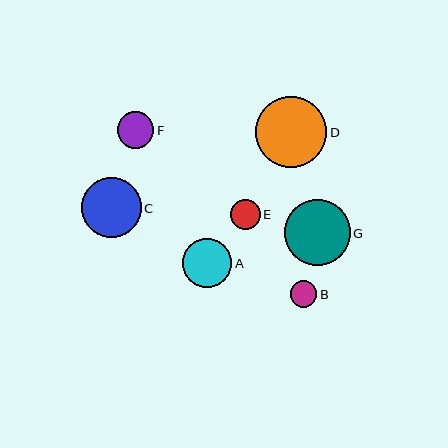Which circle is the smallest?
Circle B is the smallest with a size of approximately 27 pixels.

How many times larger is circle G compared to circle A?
Circle G is approximately 1.3 times the size of circle A.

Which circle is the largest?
Circle D is the largest with a size of approximately 71 pixels.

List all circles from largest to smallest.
From largest to smallest: D, G, C, A, F, E, B.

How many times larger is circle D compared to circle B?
Circle D is approximately 2.7 times the size of circle B.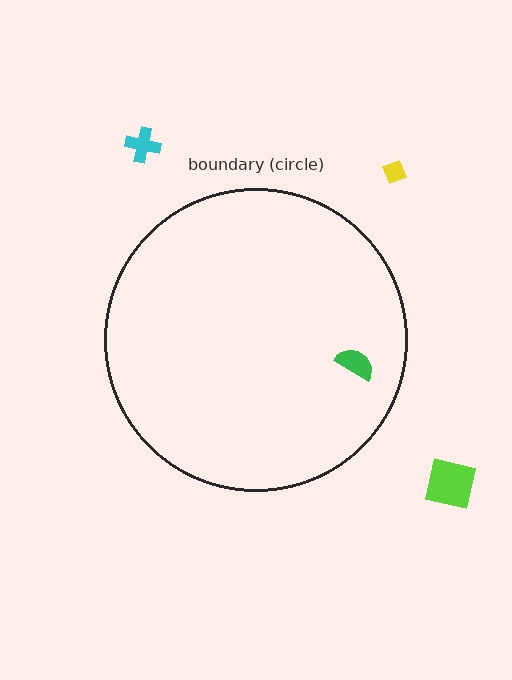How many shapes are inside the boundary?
1 inside, 3 outside.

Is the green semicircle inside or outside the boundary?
Inside.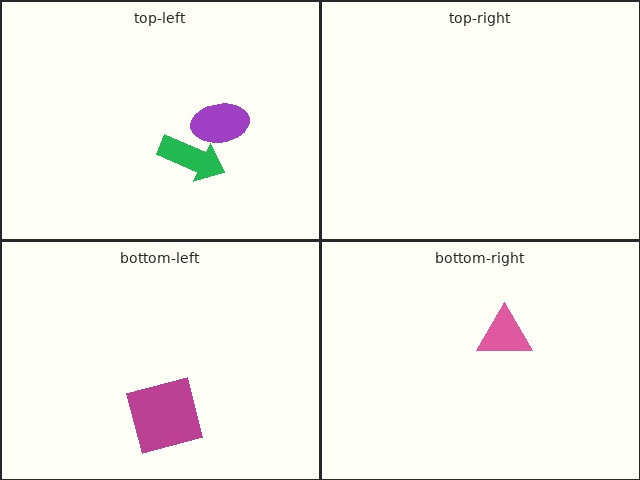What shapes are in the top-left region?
The green arrow, the purple ellipse.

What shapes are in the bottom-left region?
The magenta square.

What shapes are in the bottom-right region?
The pink triangle.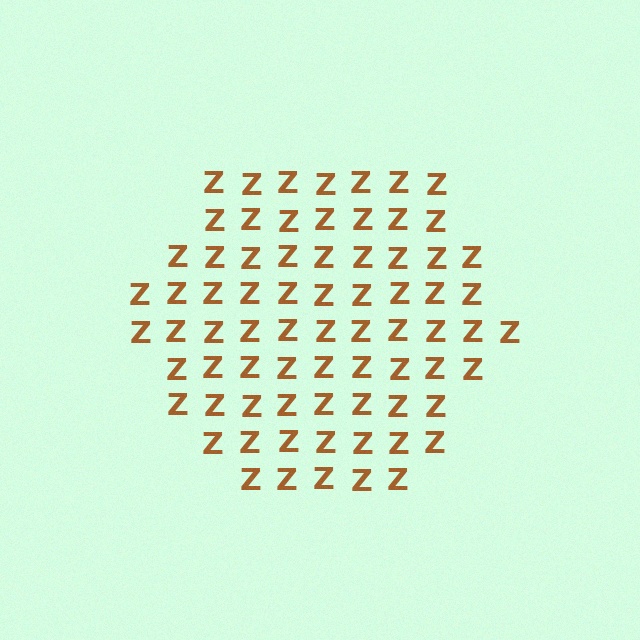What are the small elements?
The small elements are letter Z's.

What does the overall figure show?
The overall figure shows a hexagon.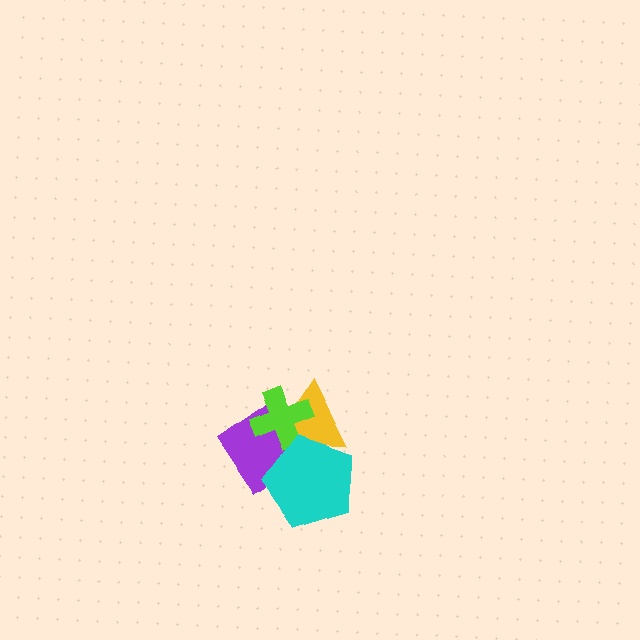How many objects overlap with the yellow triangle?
3 objects overlap with the yellow triangle.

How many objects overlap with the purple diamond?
3 objects overlap with the purple diamond.